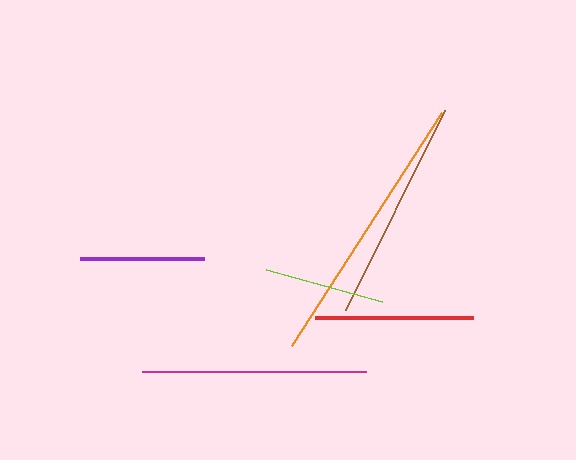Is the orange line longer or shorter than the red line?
The orange line is longer than the red line.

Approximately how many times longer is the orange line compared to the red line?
The orange line is approximately 1.8 times the length of the red line.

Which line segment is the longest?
The orange line is the longest at approximately 278 pixels.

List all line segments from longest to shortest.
From longest to shortest: orange, magenta, brown, red, purple, lime.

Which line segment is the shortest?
The lime line is the shortest at approximately 120 pixels.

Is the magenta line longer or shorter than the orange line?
The orange line is longer than the magenta line.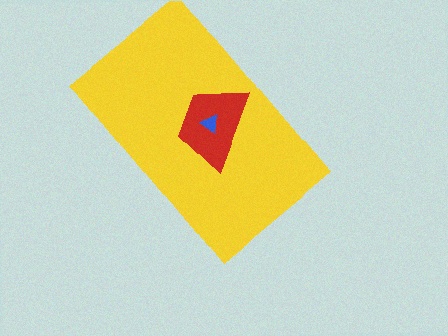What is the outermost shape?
The yellow rectangle.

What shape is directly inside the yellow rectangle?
The red trapezoid.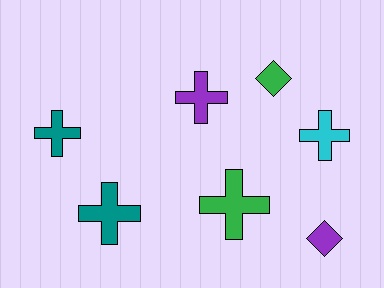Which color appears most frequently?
Purple, with 2 objects.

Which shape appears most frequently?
Cross, with 5 objects.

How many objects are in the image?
There are 7 objects.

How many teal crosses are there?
There are 2 teal crosses.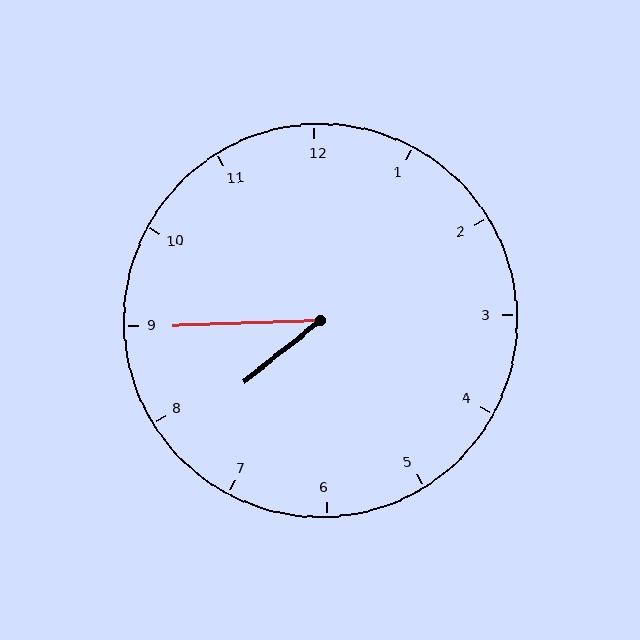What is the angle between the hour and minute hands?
Approximately 38 degrees.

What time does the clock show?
7:45.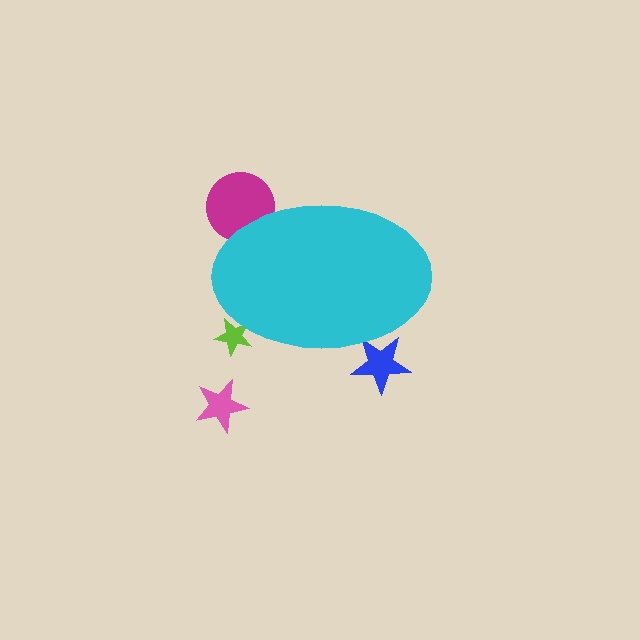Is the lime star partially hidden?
Yes, the lime star is partially hidden behind the cyan ellipse.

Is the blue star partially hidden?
Yes, the blue star is partially hidden behind the cyan ellipse.